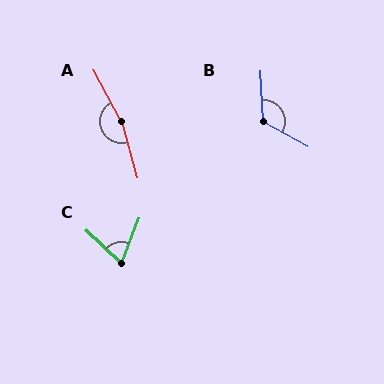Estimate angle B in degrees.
Approximately 122 degrees.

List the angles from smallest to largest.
C (67°), B (122°), A (167°).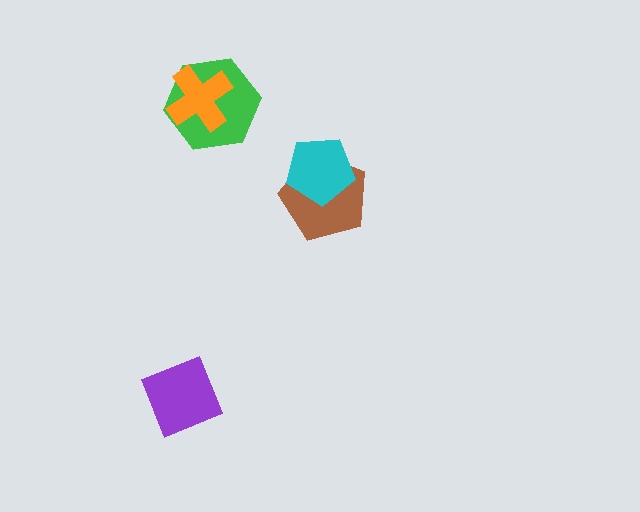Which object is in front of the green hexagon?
The orange cross is in front of the green hexagon.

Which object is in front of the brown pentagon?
The cyan pentagon is in front of the brown pentagon.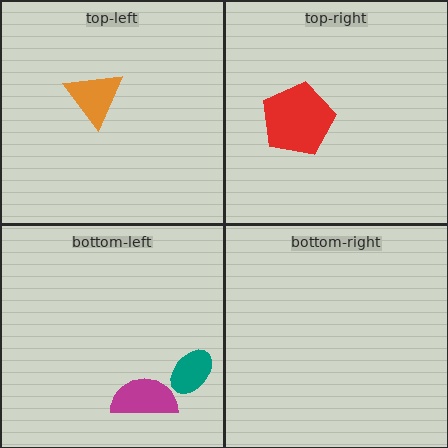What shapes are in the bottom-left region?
The magenta semicircle, the teal ellipse.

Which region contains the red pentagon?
The top-right region.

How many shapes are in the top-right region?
1.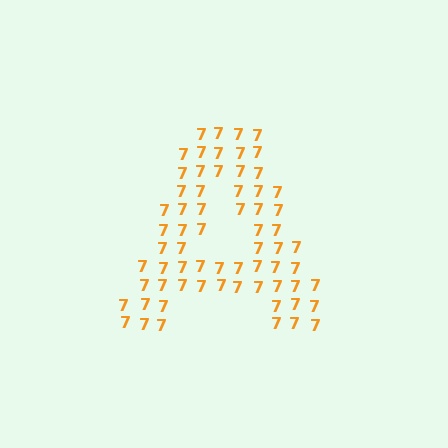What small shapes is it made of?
It is made of small digit 7's.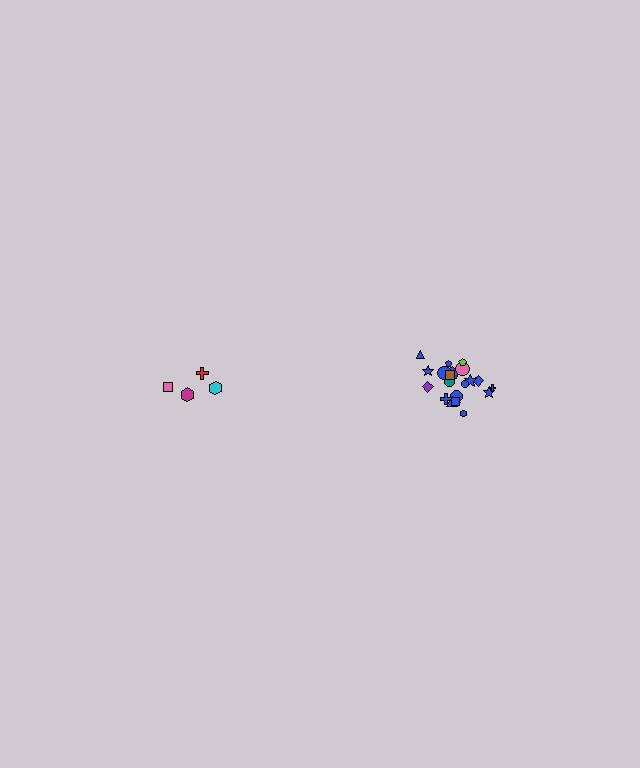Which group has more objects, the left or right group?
The right group.